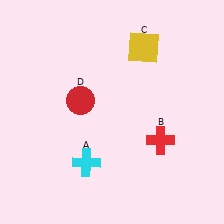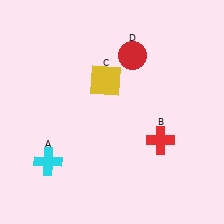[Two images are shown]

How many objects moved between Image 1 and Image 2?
3 objects moved between the two images.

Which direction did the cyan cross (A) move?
The cyan cross (A) moved left.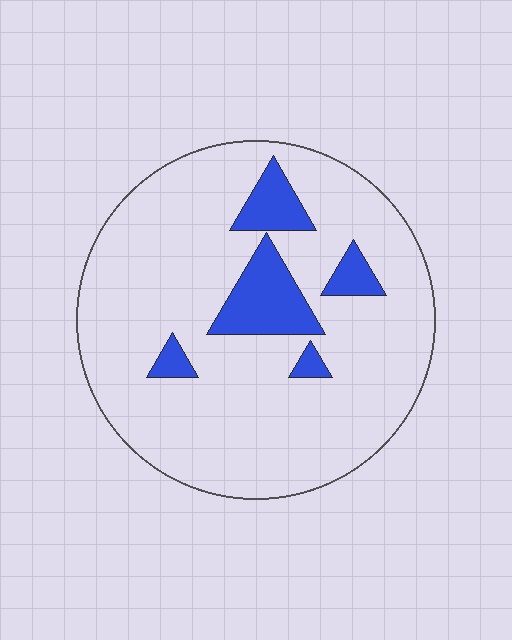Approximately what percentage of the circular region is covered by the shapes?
Approximately 15%.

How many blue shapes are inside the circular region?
5.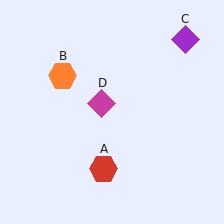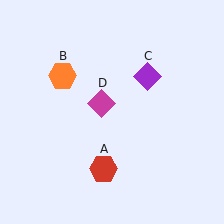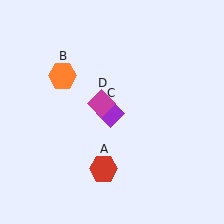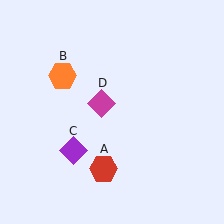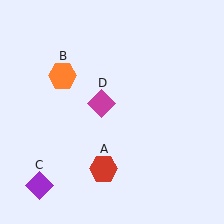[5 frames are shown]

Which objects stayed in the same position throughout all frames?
Red hexagon (object A) and orange hexagon (object B) and magenta diamond (object D) remained stationary.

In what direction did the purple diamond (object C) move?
The purple diamond (object C) moved down and to the left.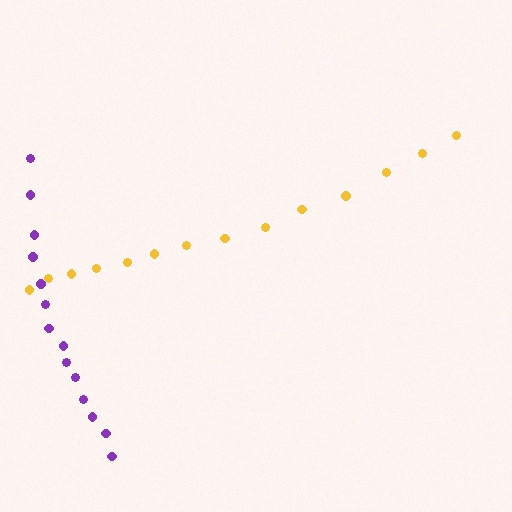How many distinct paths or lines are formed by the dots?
There are 2 distinct paths.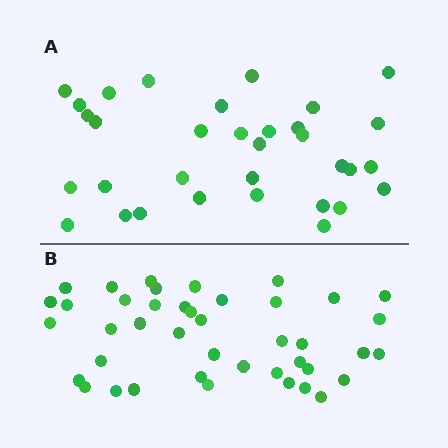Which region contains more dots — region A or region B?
Region B (the bottom region) has more dots.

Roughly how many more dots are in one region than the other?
Region B has roughly 8 or so more dots than region A.